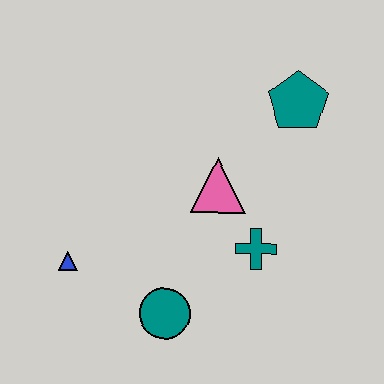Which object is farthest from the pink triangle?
The blue triangle is farthest from the pink triangle.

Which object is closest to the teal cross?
The pink triangle is closest to the teal cross.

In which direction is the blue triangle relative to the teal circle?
The blue triangle is to the left of the teal circle.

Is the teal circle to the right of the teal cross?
No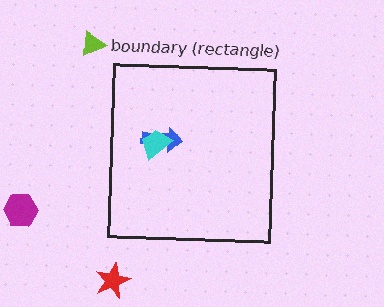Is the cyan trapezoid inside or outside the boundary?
Inside.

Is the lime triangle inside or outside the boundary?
Outside.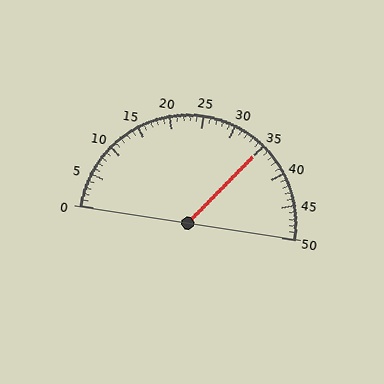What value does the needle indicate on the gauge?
The needle indicates approximately 35.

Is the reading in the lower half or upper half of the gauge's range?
The reading is in the upper half of the range (0 to 50).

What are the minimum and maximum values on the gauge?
The gauge ranges from 0 to 50.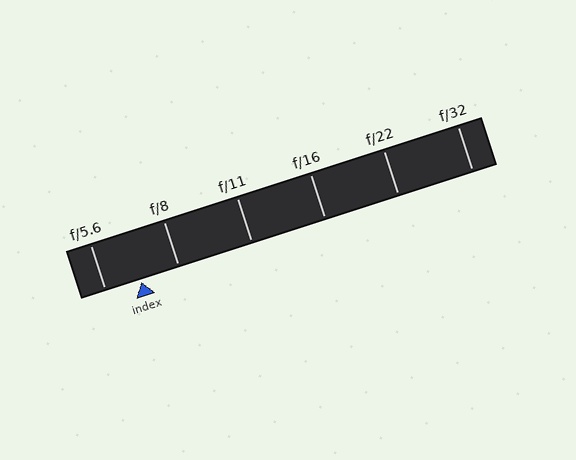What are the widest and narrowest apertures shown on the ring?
The widest aperture shown is f/5.6 and the narrowest is f/32.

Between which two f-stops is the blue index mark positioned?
The index mark is between f/5.6 and f/8.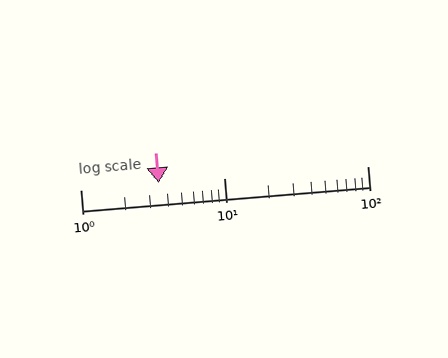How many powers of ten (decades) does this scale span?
The scale spans 2 decades, from 1 to 100.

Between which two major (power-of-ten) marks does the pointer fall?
The pointer is between 1 and 10.